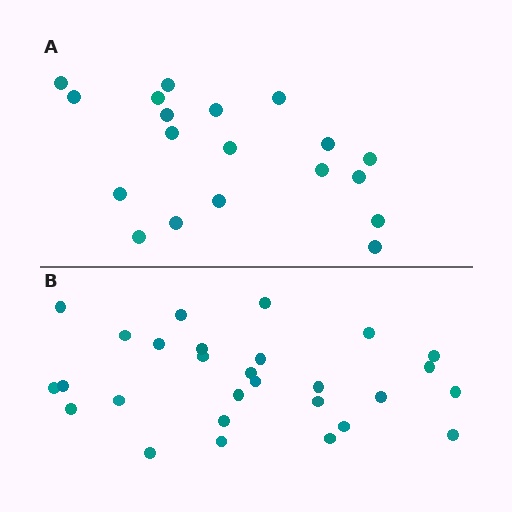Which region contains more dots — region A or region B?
Region B (the bottom region) has more dots.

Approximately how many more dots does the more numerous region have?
Region B has roughly 8 or so more dots than region A.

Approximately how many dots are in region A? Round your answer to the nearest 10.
About 20 dots. (The exact count is 19, which rounds to 20.)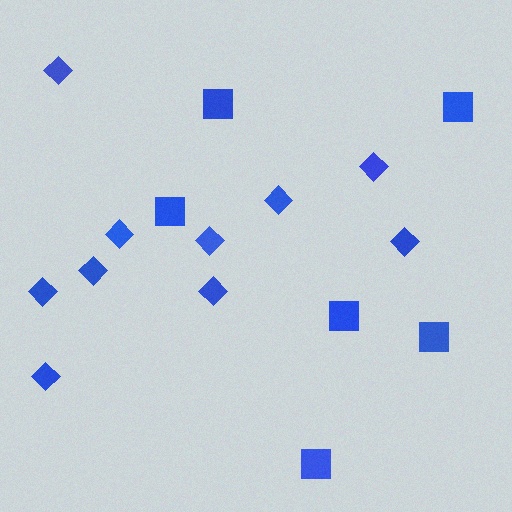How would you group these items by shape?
There are 2 groups: one group of diamonds (10) and one group of squares (6).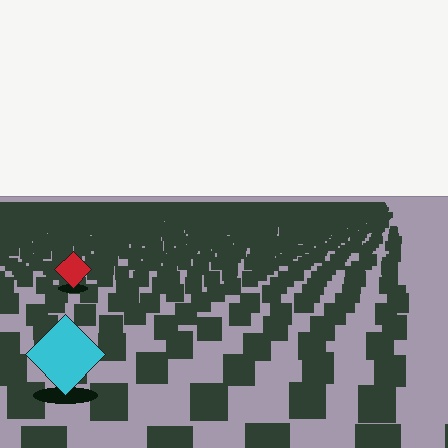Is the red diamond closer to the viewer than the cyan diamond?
No. The cyan diamond is closer — you can tell from the texture gradient: the ground texture is coarser near it.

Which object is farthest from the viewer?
The red diamond is farthest from the viewer. It appears smaller and the ground texture around it is denser.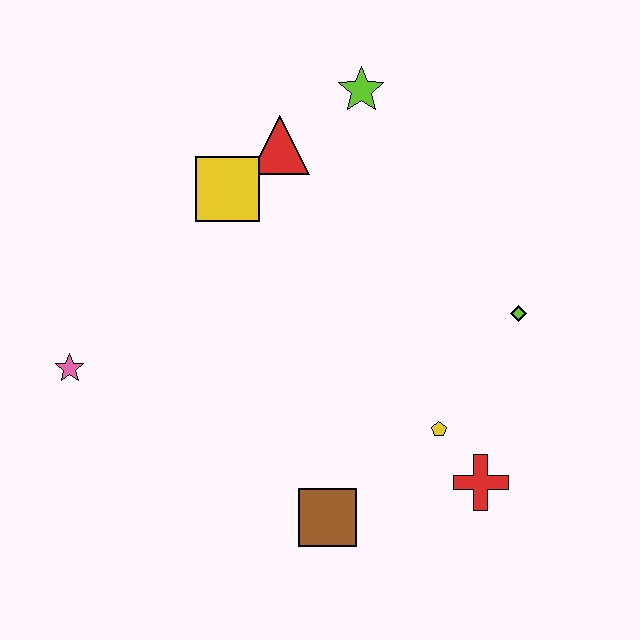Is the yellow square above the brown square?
Yes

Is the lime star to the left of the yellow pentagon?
Yes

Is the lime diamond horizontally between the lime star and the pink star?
No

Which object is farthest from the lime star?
The brown square is farthest from the lime star.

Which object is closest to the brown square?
The yellow pentagon is closest to the brown square.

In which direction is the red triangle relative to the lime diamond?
The red triangle is to the left of the lime diamond.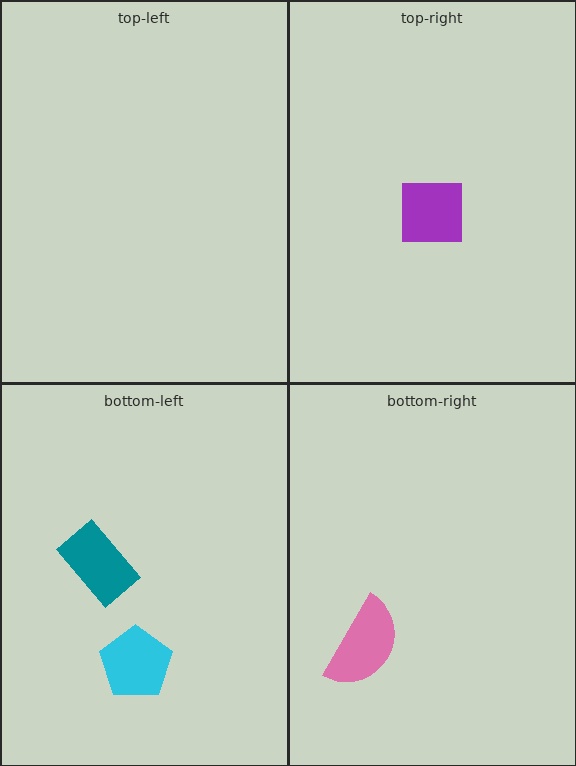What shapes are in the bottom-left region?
The teal rectangle, the cyan pentagon.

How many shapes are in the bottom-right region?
1.